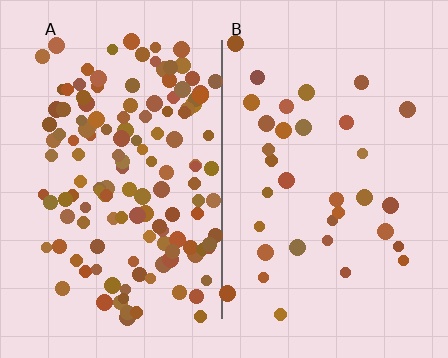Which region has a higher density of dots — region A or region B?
A (the left).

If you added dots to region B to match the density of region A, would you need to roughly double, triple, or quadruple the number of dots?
Approximately quadruple.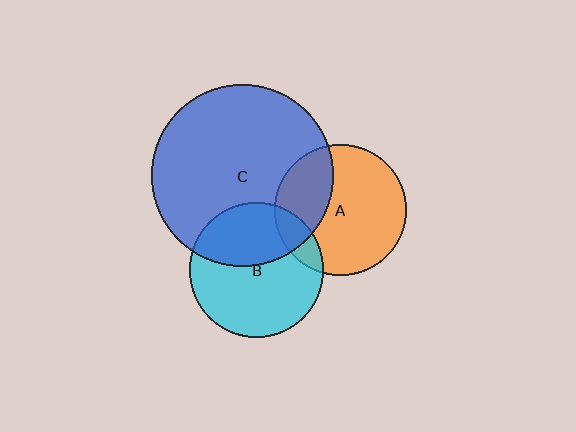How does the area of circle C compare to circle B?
Approximately 1.8 times.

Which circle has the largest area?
Circle C (blue).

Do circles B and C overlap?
Yes.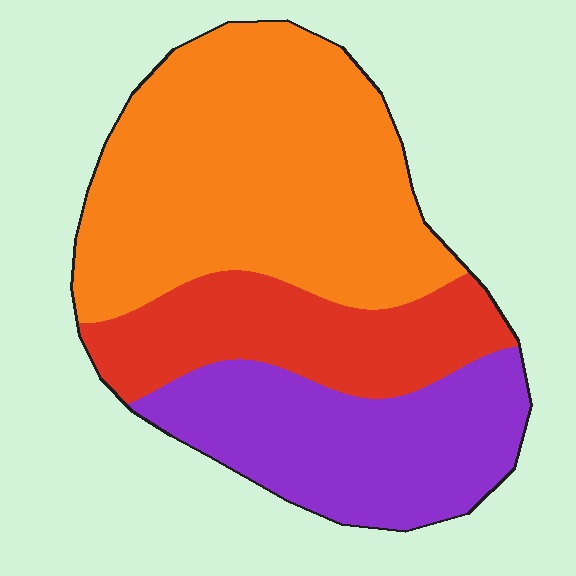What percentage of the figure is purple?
Purple covers about 30% of the figure.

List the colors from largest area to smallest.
From largest to smallest: orange, purple, red.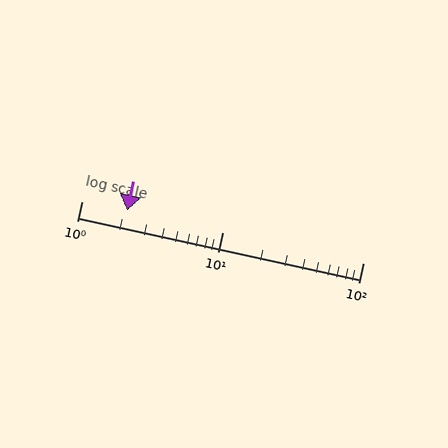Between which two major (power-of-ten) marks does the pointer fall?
The pointer is between 1 and 10.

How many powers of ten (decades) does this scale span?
The scale spans 2 decades, from 1 to 100.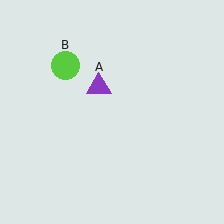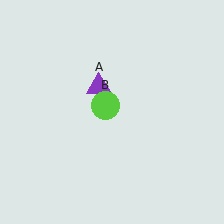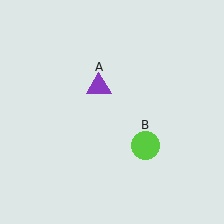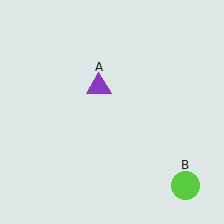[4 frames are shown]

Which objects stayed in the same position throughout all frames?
Purple triangle (object A) remained stationary.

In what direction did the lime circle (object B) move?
The lime circle (object B) moved down and to the right.